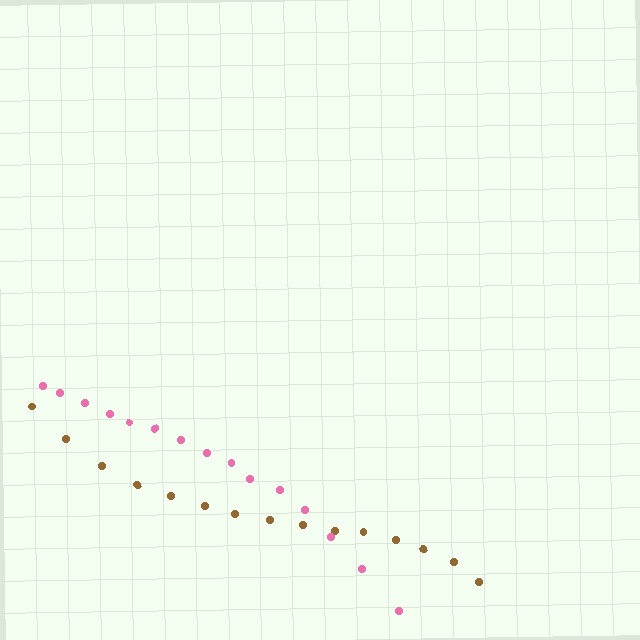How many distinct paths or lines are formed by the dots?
There are 2 distinct paths.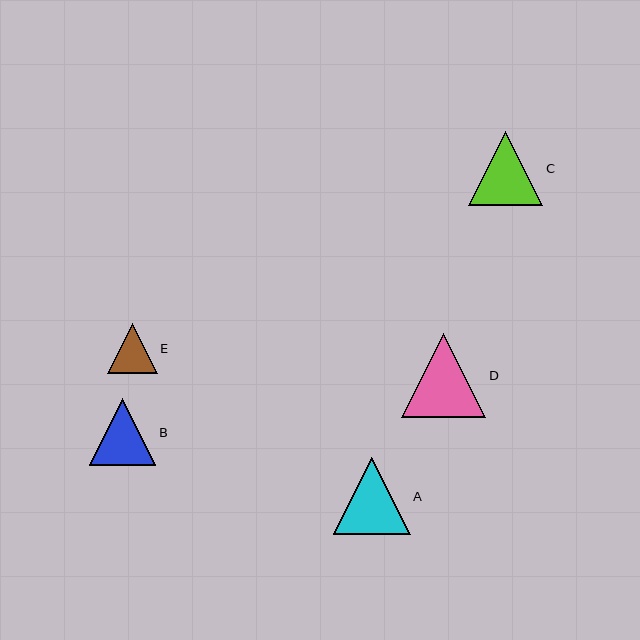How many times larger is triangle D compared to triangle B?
Triangle D is approximately 1.3 times the size of triangle B.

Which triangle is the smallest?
Triangle E is the smallest with a size of approximately 50 pixels.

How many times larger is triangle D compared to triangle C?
Triangle D is approximately 1.1 times the size of triangle C.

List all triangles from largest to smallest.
From largest to smallest: D, A, C, B, E.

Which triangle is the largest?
Triangle D is the largest with a size of approximately 84 pixels.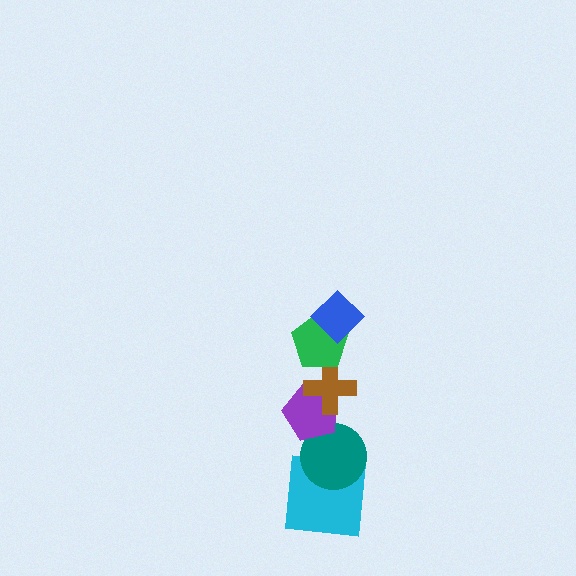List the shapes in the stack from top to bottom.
From top to bottom: the blue diamond, the green pentagon, the brown cross, the purple pentagon, the teal circle, the cyan square.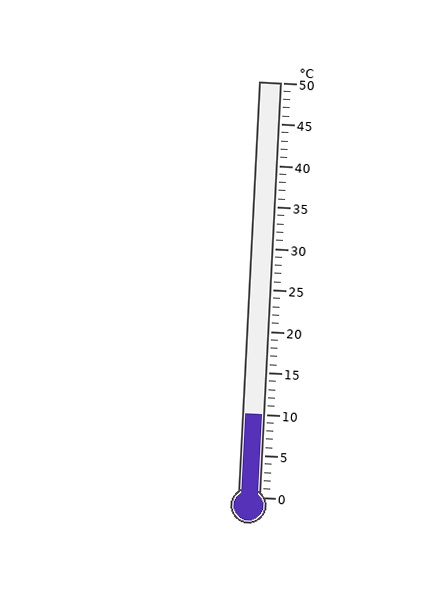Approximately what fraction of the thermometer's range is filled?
The thermometer is filled to approximately 20% of its range.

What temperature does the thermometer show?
The thermometer shows approximately 10°C.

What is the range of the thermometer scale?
The thermometer scale ranges from 0°C to 50°C.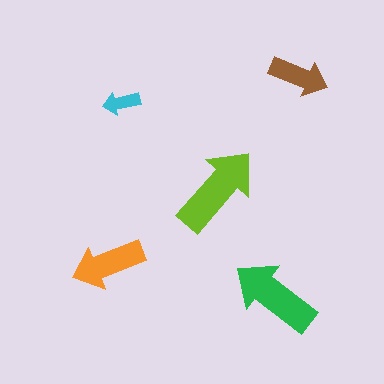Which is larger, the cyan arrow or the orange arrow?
The orange one.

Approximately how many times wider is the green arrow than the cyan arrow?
About 2.5 times wider.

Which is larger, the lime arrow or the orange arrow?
The lime one.